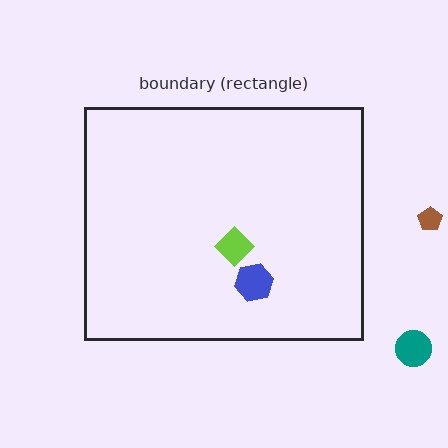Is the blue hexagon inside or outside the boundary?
Inside.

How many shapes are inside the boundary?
2 inside, 2 outside.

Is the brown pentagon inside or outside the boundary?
Outside.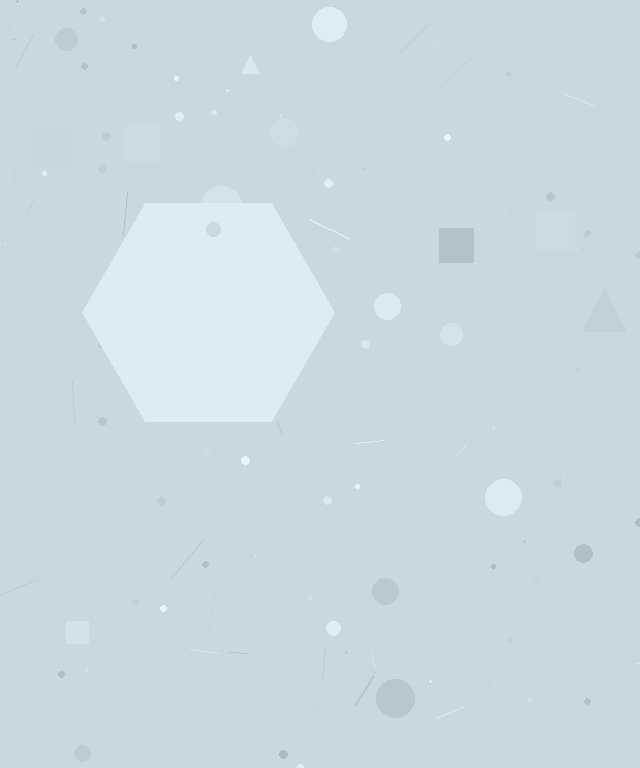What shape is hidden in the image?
A hexagon is hidden in the image.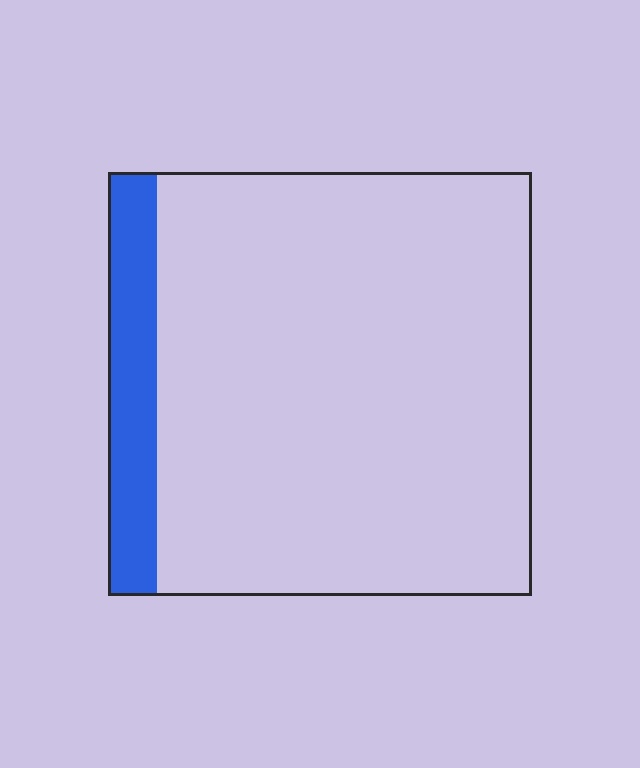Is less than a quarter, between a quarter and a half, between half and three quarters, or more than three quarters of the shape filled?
Less than a quarter.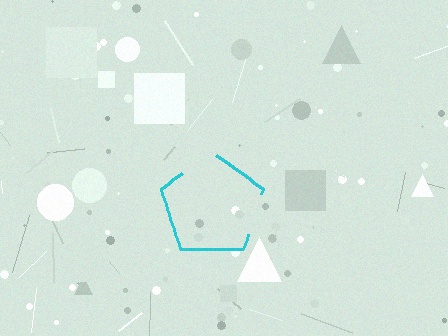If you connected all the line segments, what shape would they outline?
They would outline a pentagon.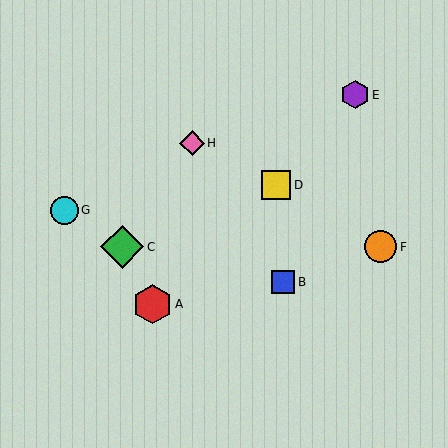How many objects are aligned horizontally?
2 objects (C, F) are aligned horizontally.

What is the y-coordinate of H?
Object H is at y≈143.